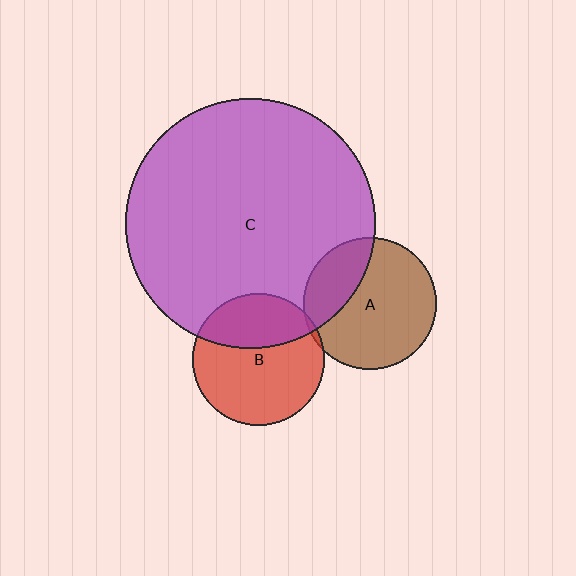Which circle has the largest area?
Circle C (purple).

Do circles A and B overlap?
Yes.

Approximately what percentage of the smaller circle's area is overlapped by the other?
Approximately 5%.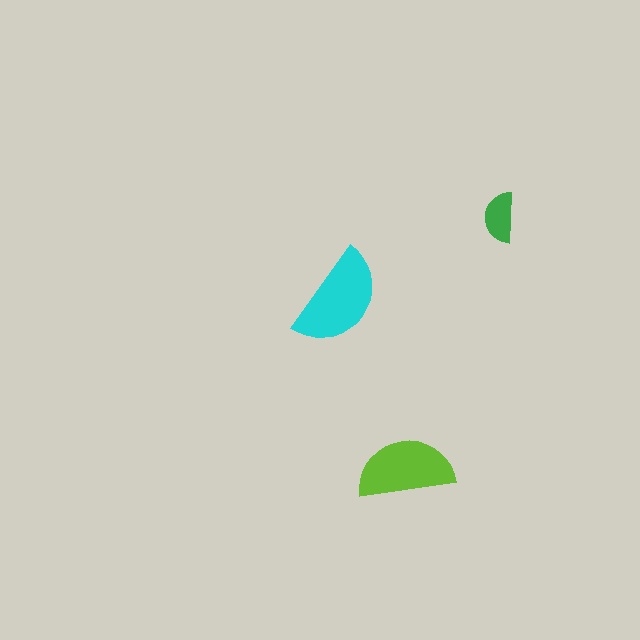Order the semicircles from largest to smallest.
the cyan one, the lime one, the green one.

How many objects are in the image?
There are 3 objects in the image.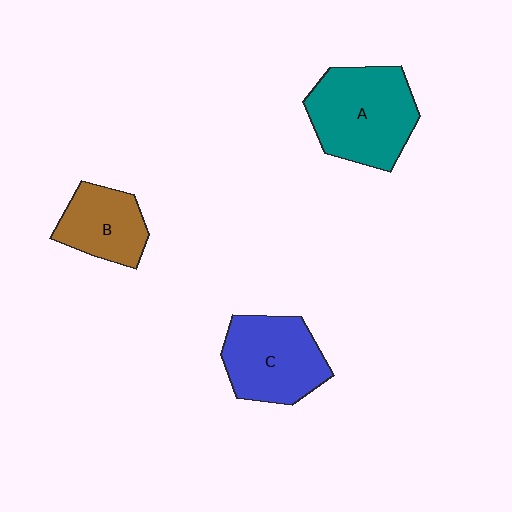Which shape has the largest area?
Shape A (teal).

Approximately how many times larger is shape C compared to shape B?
Approximately 1.4 times.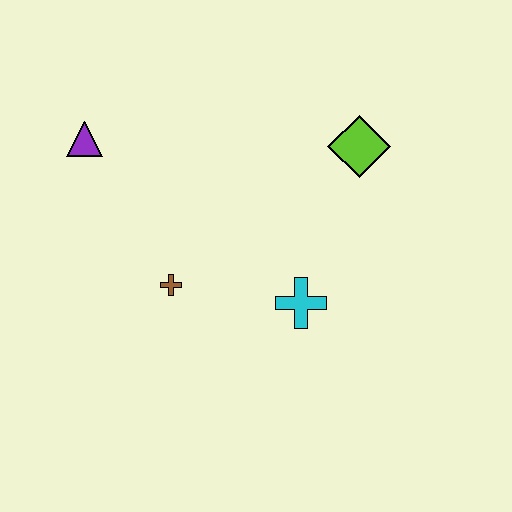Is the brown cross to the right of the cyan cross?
No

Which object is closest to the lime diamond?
The cyan cross is closest to the lime diamond.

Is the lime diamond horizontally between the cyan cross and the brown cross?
No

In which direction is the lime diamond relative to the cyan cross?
The lime diamond is above the cyan cross.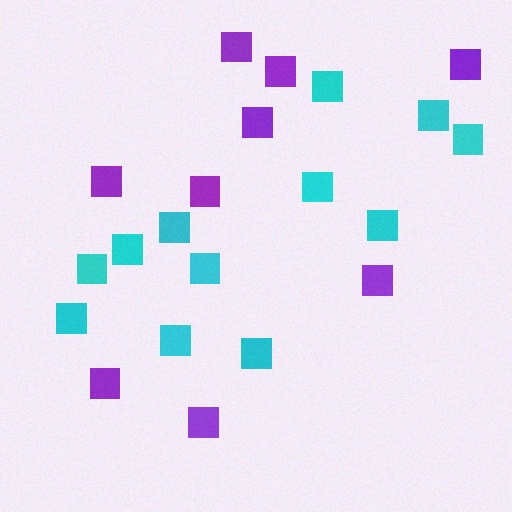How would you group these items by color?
There are 2 groups: one group of purple squares (9) and one group of cyan squares (12).